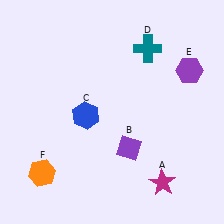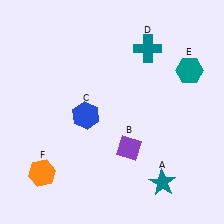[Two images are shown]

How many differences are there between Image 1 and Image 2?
There are 2 differences between the two images.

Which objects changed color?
A changed from magenta to teal. E changed from purple to teal.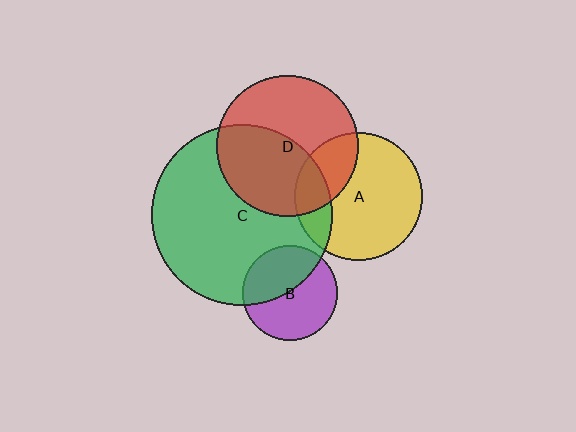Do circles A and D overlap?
Yes.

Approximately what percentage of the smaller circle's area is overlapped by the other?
Approximately 25%.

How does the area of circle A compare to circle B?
Approximately 1.8 times.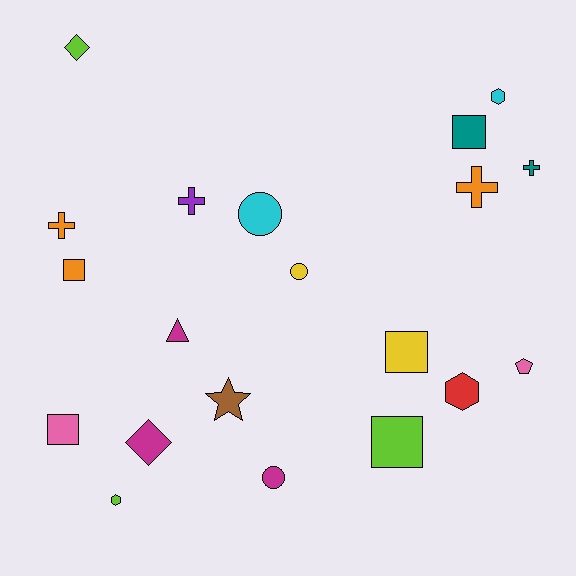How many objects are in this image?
There are 20 objects.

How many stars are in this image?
There is 1 star.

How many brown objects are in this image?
There is 1 brown object.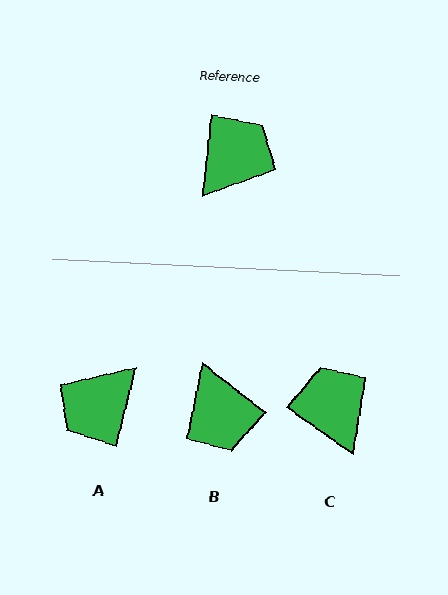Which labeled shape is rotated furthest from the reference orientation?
A, about 172 degrees away.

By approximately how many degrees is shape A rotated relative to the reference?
Approximately 172 degrees counter-clockwise.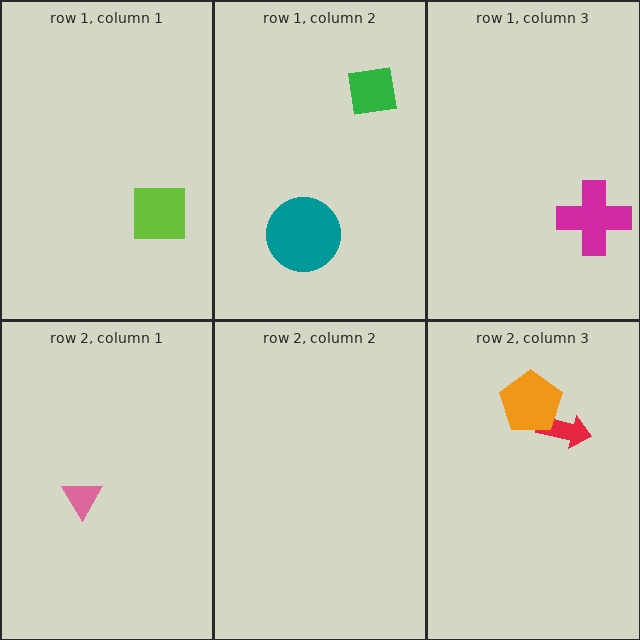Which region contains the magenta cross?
The row 1, column 3 region.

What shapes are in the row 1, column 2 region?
The green square, the teal circle.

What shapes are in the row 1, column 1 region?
The lime square.